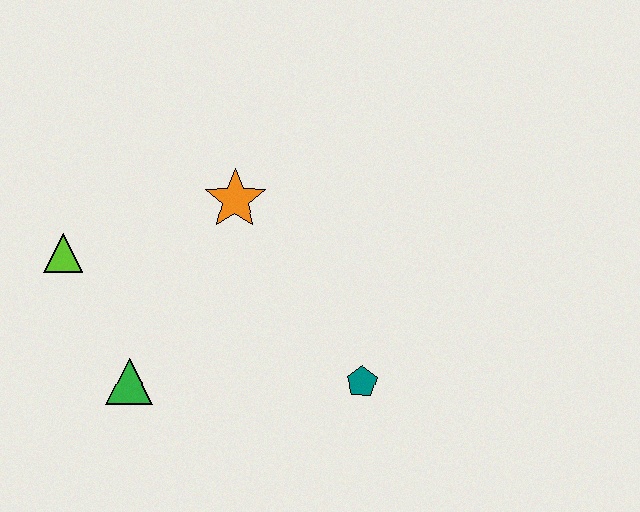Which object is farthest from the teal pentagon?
The lime triangle is farthest from the teal pentagon.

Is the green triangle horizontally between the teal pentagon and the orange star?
No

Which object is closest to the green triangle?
The lime triangle is closest to the green triangle.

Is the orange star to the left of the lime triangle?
No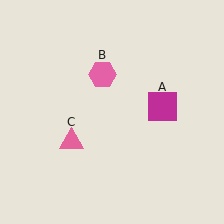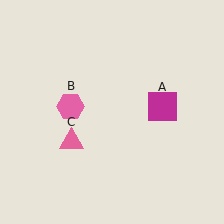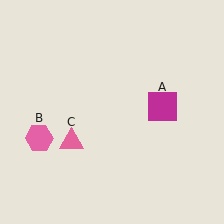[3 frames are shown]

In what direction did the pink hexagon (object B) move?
The pink hexagon (object B) moved down and to the left.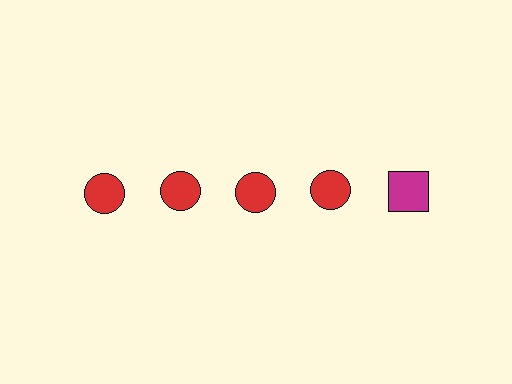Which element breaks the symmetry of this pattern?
The magenta square in the top row, rightmost column breaks the symmetry. All other shapes are red circles.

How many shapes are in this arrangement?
There are 5 shapes arranged in a grid pattern.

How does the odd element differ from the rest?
It differs in both color (magenta instead of red) and shape (square instead of circle).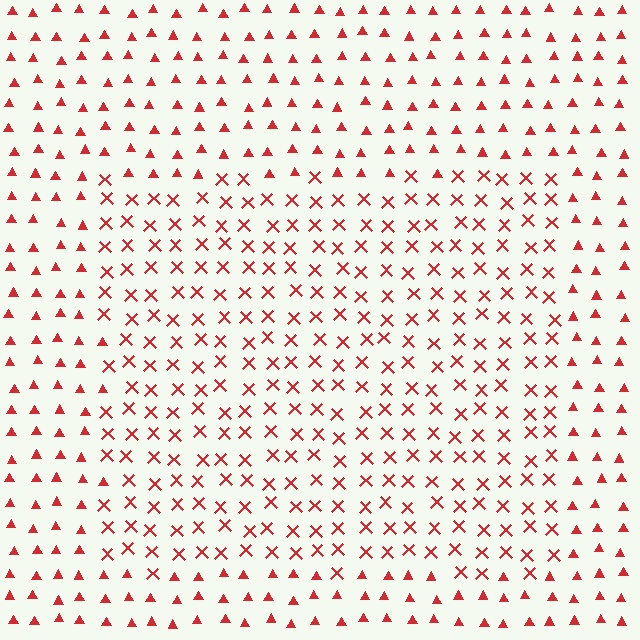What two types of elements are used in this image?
The image uses X marks inside the rectangle region and triangles outside it.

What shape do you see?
I see a rectangle.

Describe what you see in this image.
The image is filled with small red elements arranged in a uniform grid. A rectangle-shaped region contains X marks, while the surrounding area contains triangles. The boundary is defined purely by the change in element shape.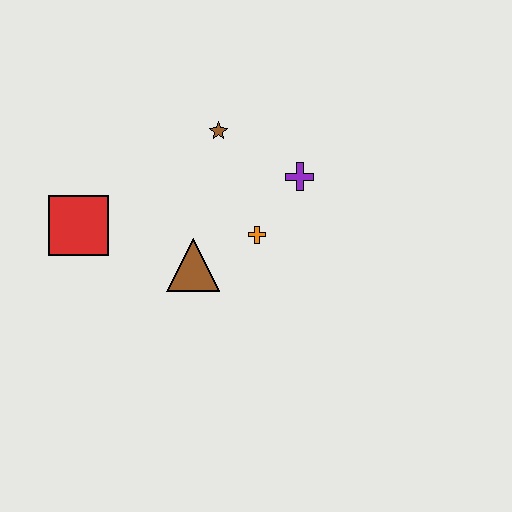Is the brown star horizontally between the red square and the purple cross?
Yes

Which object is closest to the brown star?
The purple cross is closest to the brown star.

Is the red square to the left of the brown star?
Yes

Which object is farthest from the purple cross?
The red square is farthest from the purple cross.